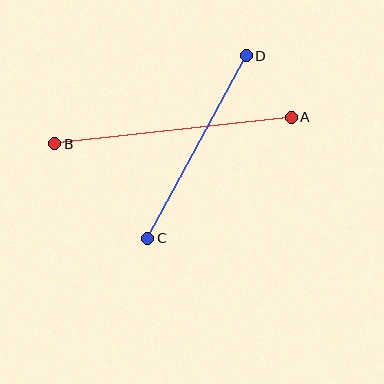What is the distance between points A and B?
The distance is approximately 238 pixels.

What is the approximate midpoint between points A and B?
The midpoint is at approximately (173, 130) pixels.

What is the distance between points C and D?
The distance is approximately 208 pixels.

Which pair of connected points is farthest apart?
Points A and B are farthest apart.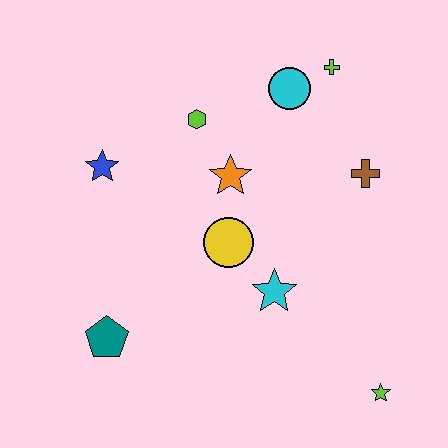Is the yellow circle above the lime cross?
No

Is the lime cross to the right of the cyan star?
Yes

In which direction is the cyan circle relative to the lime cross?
The cyan circle is to the left of the lime cross.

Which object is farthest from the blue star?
The lime star is farthest from the blue star.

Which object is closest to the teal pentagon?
The yellow circle is closest to the teal pentagon.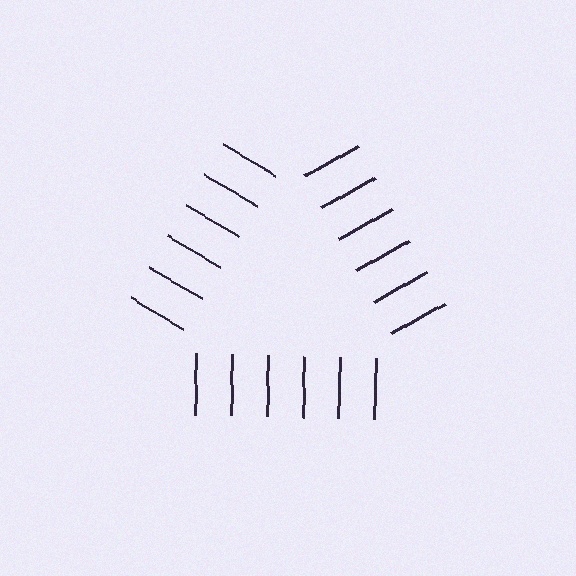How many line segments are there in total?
18 — 6 along each of the 3 edges.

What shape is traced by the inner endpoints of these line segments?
An illusory triangle — the line segments terminate on its edges but no continuous stroke is drawn.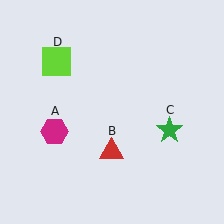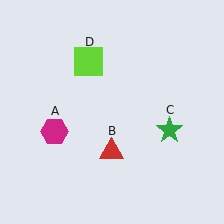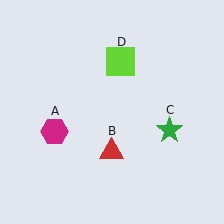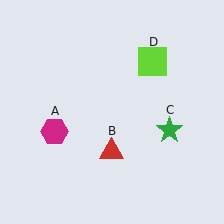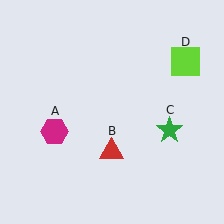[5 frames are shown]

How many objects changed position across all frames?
1 object changed position: lime square (object D).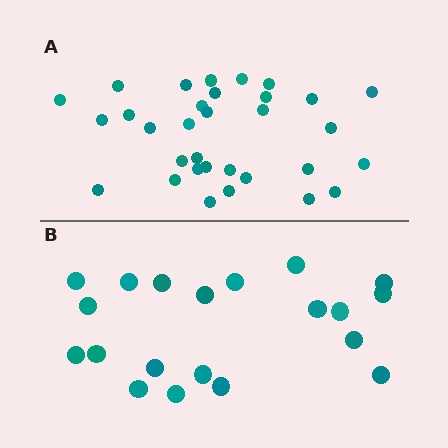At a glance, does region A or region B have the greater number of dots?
Region A (the top region) has more dots.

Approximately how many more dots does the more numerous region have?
Region A has roughly 12 or so more dots than region B.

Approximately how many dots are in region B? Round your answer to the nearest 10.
About 20 dots.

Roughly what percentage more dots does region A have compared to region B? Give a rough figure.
About 60% more.